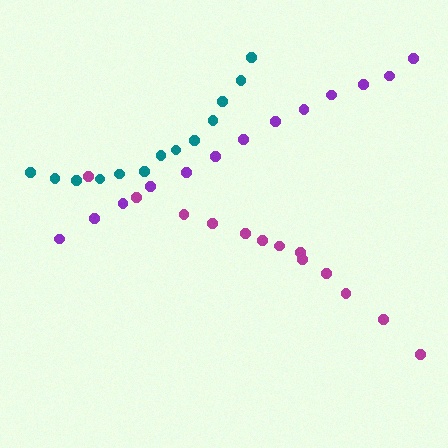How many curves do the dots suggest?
There are 3 distinct paths.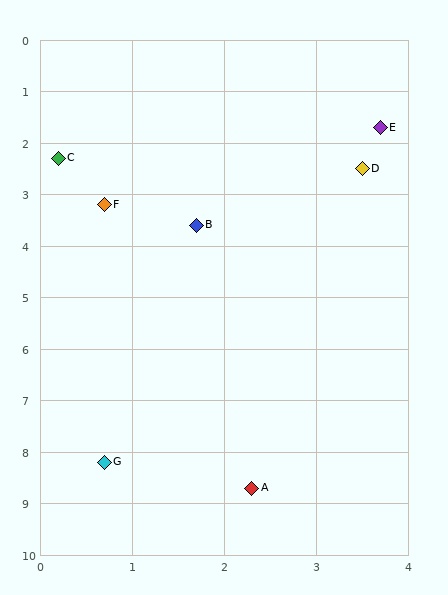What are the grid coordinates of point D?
Point D is at approximately (3.5, 2.5).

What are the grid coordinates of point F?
Point F is at approximately (0.7, 3.2).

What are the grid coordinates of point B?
Point B is at approximately (1.7, 3.6).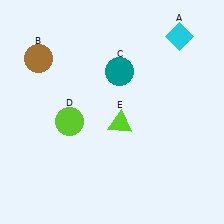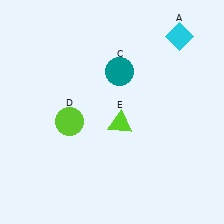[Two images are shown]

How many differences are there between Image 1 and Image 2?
There is 1 difference between the two images.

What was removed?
The brown circle (B) was removed in Image 2.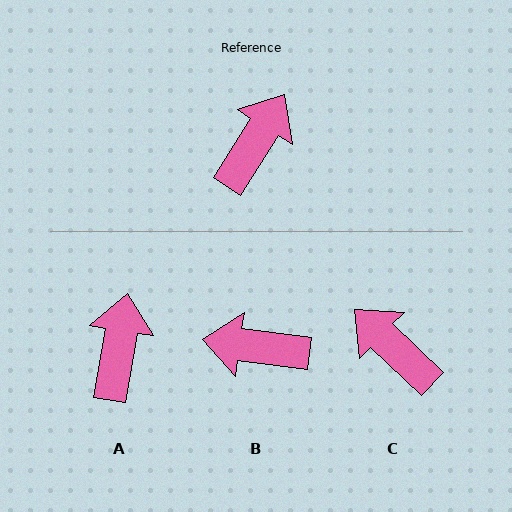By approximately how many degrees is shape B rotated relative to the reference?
Approximately 115 degrees counter-clockwise.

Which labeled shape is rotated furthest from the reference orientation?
B, about 115 degrees away.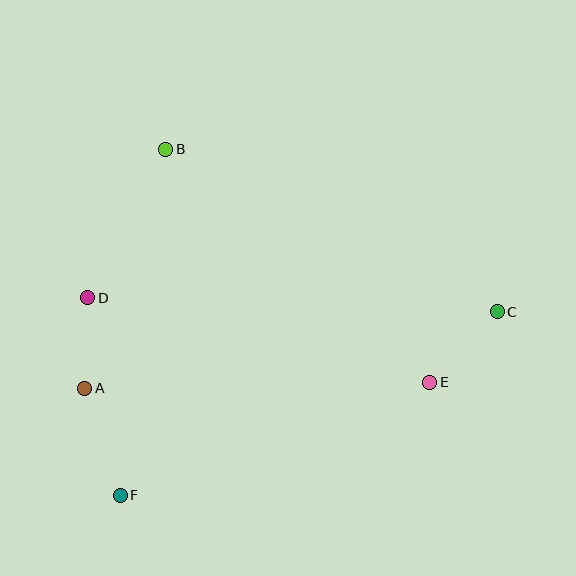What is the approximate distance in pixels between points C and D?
The distance between C and D is approximately 410 pixels.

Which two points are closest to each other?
Points A and D are closest to each other.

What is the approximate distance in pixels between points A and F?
The distance between A and F is approximately 113 pixels.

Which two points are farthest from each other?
Points A and C are farthest from each other.